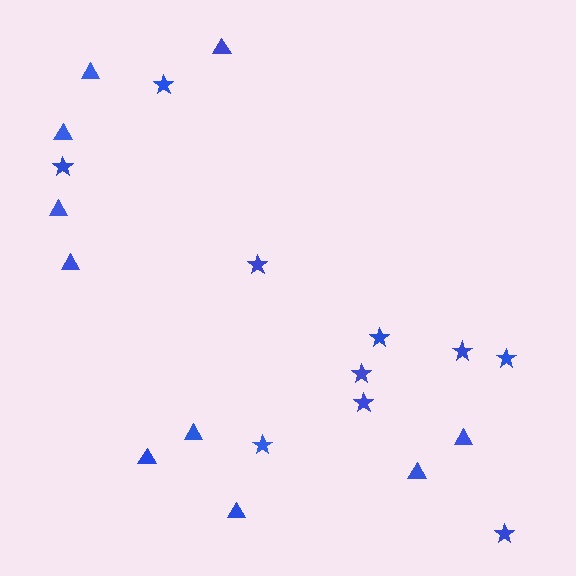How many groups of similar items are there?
There are 2 groups: one group of triangles (10) and one group of stars (10).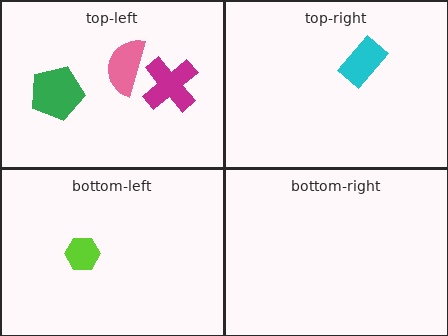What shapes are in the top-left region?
The green pentagon, the magenta cross, the pink semicircle.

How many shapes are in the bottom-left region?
1.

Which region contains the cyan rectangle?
The top-right region.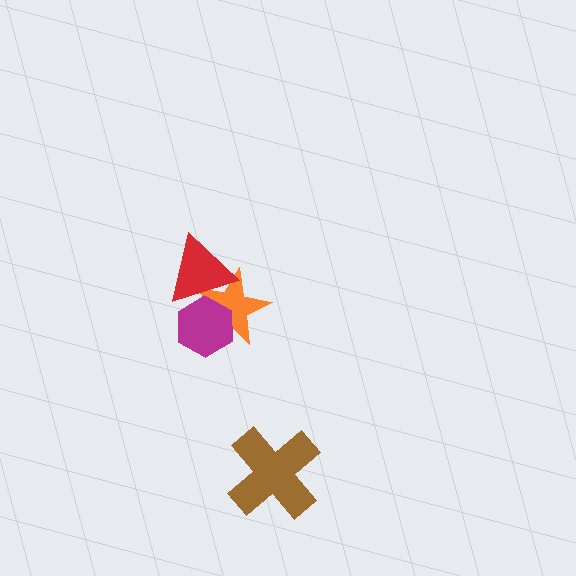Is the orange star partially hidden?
Yes, it is partially covered by another shape.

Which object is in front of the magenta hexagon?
The red triangle is in front of the magenta hexagon.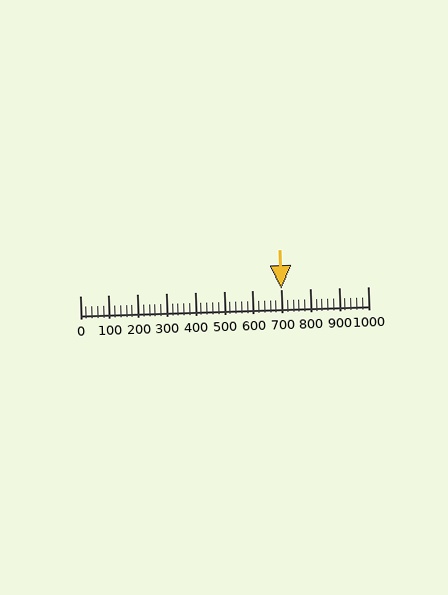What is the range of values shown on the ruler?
The ruler shows values from 0 to 1000.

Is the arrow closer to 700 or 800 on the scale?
The arrow is closer to 700.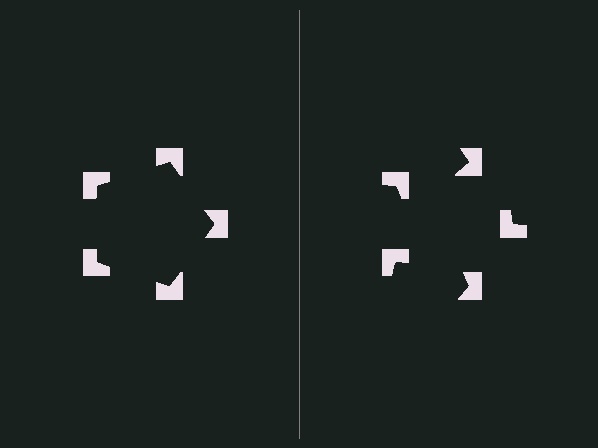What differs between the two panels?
The notched squares are positioned identically on both sides; only the wedge orientations differ. On the left they align to a pentagon; on the right they are misaligned.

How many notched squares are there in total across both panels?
10 — 5 on each side.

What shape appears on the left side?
An illusory pentagon.